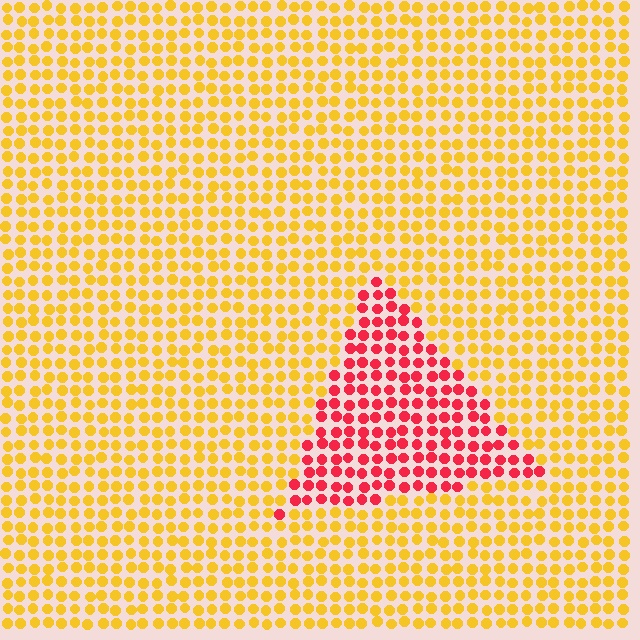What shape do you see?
I see a triangle.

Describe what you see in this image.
The image is filled with small yellow elements in a uniform arrangement. A triangle-shaped region is visible where the elements are tinted to a slightly different hue, forming a subtle color boundary.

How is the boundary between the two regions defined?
The boundary is defined purely by a slight shift in hue (about 56 degrees). Spacing, size, and orientation are identical on both sides.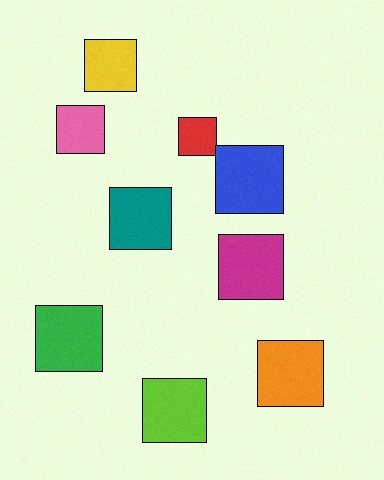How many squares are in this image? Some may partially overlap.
There are 9 squares.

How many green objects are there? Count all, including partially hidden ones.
There is 1 green object.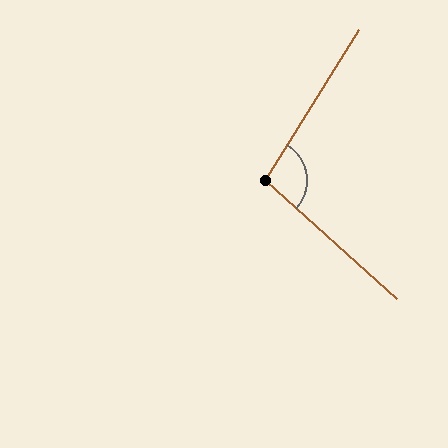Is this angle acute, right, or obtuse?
It is obtuse.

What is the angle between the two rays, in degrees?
Approximately 100 degrees.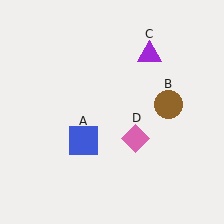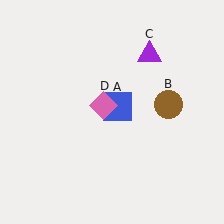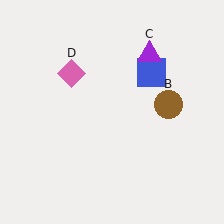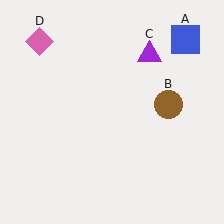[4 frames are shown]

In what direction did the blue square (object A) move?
The blue square (object A) moved up and to the right.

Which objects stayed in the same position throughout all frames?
Brown circle (object B) and purple triangle (object C) remained stationary.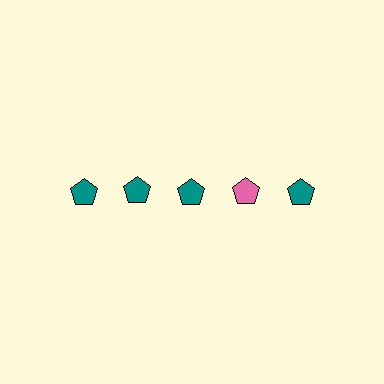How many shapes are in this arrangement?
There are 5 shapes arranged in a grid pattern.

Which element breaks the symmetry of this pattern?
The pink pentagon in the top row, second from right column breaks the symmetry. All other shapes are teal pentagons.